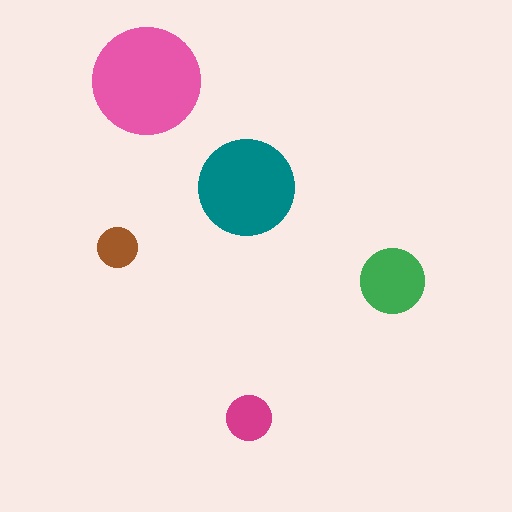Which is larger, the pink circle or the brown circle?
The pink one.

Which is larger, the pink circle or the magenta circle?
The pink one.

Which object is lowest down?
The magenta circle is bottommost.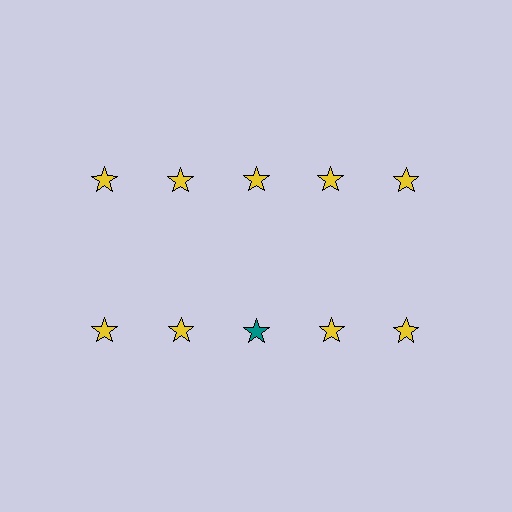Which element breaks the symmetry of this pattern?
The teal star in the second row, center column breaks the symmetry. All other shapes are yellow stars.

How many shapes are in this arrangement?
There are 10 shapes arranged in a grid pattern.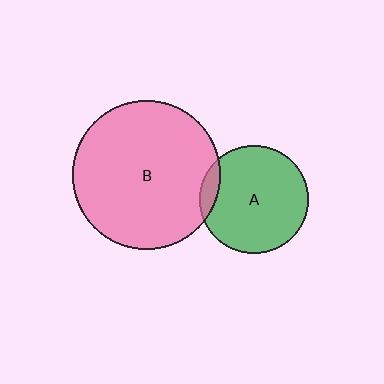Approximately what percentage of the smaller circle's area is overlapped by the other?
Approximately 10%.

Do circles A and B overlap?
Yes.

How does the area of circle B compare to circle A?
Approximately 1.9 times.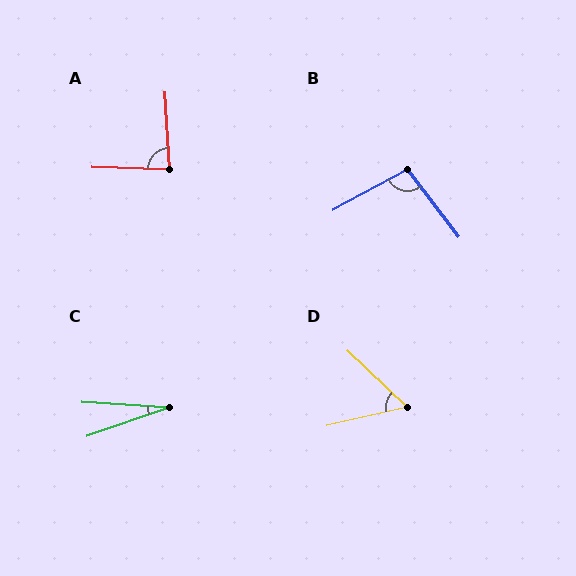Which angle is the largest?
B, at approximately 99 degrees.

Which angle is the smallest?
C, at approximately 23 degrees.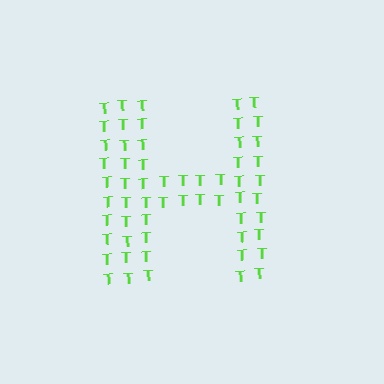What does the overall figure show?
The overall figure shows the letter H.